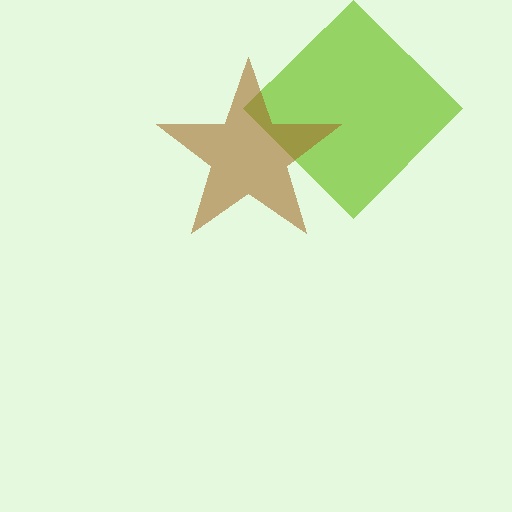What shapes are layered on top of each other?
The layered shapes are: a lime diamond, a brown star.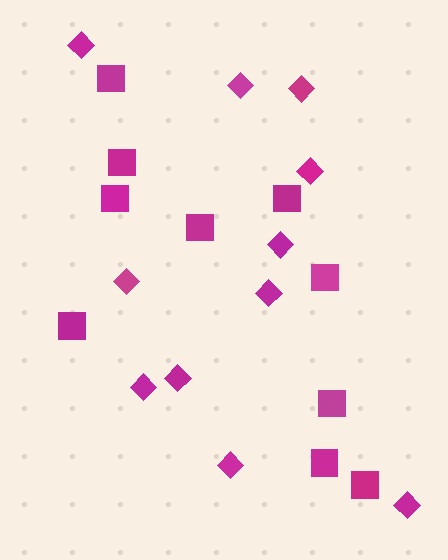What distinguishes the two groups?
There are 2 groups: one group of squares (10) and one group of diamonds (11).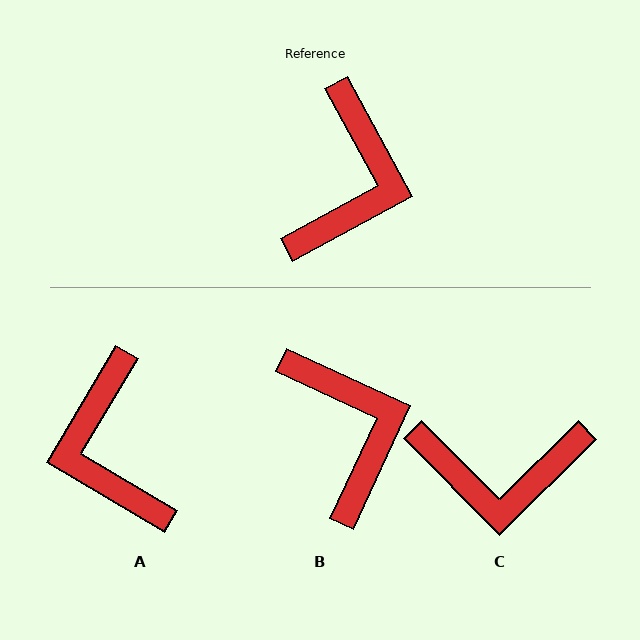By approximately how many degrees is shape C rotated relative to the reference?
Approximately 74 degrees clockwise.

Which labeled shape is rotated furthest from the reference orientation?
A, about 149 degrees away.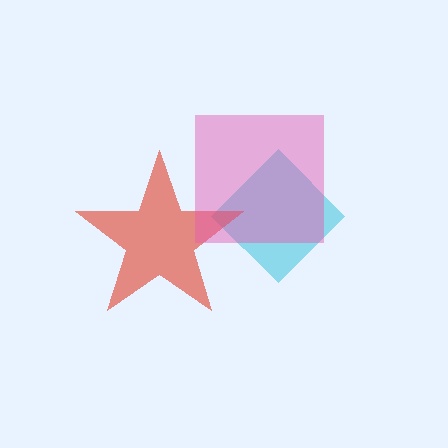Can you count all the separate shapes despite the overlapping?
Yes, there are 3 separate shapes.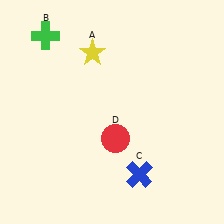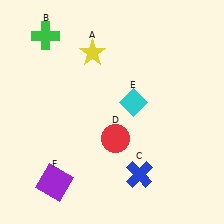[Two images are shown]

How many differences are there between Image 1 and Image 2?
There are 2 differences between the two images.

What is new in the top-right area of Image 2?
A cyan diamond (E) was added in the top-right area of Image 2.